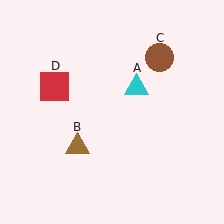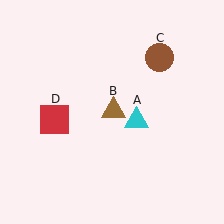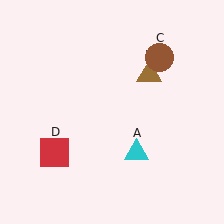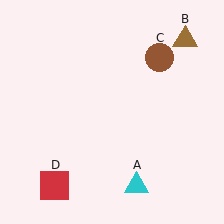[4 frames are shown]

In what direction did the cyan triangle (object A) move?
The cyan triangle (object A) moved down.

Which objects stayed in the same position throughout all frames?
Brown circle (object C) remained stationary.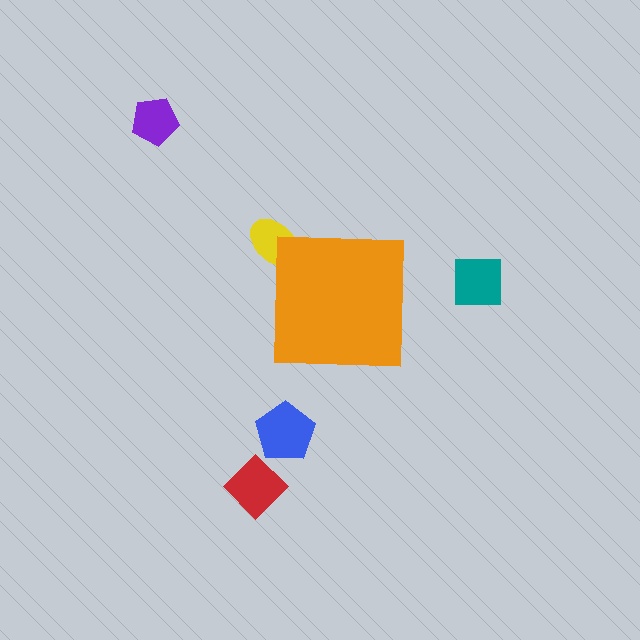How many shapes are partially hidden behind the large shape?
1 shape is partially hidden.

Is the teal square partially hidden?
No, the teal square is fully visible.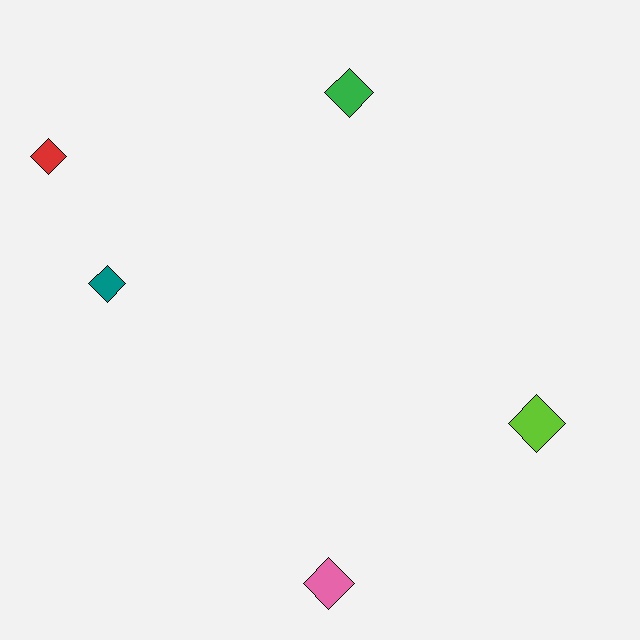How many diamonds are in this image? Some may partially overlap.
There are 5 diamonds.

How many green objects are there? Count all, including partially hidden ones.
There is 1 green object.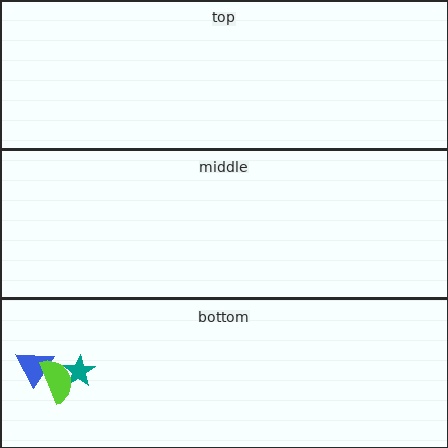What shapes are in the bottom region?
The blue triangle, the teal star, the lime semicircle.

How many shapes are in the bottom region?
3.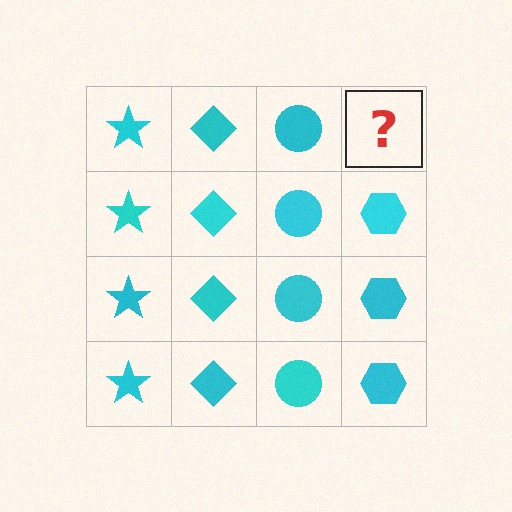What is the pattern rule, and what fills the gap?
The rule is that each column has a consistent shape. The gap should be filled with a cyan hexagon.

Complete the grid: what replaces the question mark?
The question mark should be replaced with a cyan hexagon.